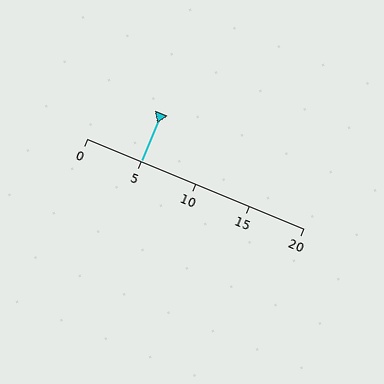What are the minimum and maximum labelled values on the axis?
The axis runs from 0 to 20.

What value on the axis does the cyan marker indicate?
The marker indicates approximately 5.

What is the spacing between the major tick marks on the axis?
The major ticks are spaced 5 apart.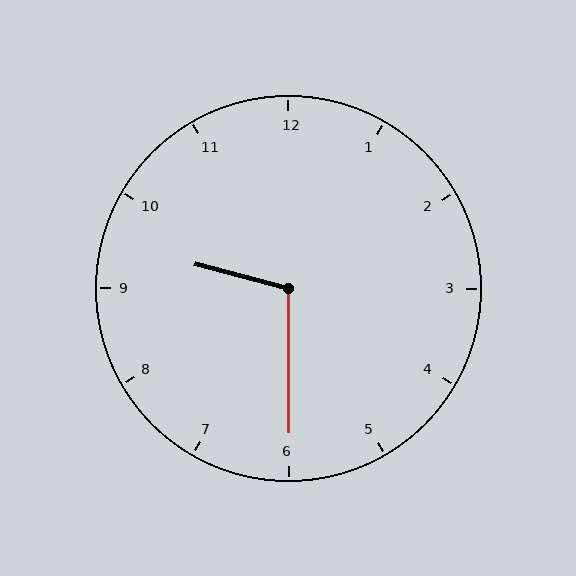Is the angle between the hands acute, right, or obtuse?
It is obtuse.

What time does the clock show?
9:30.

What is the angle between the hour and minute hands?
Approximately 105 degrees.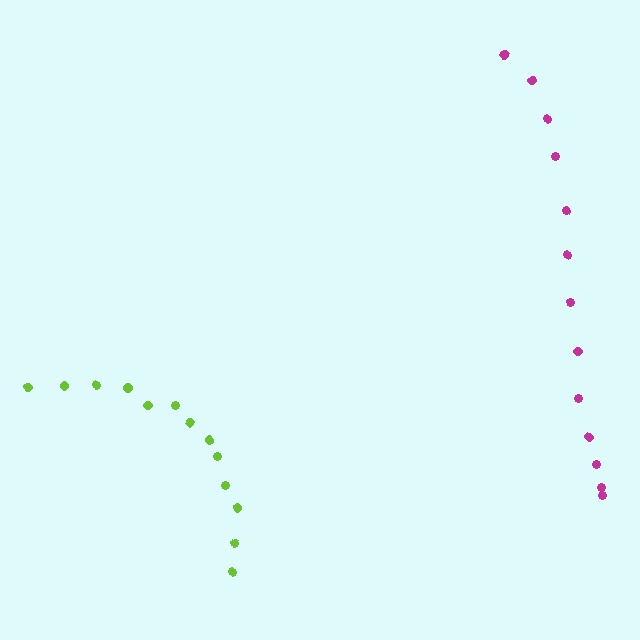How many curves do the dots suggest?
There are 2 distinct paths.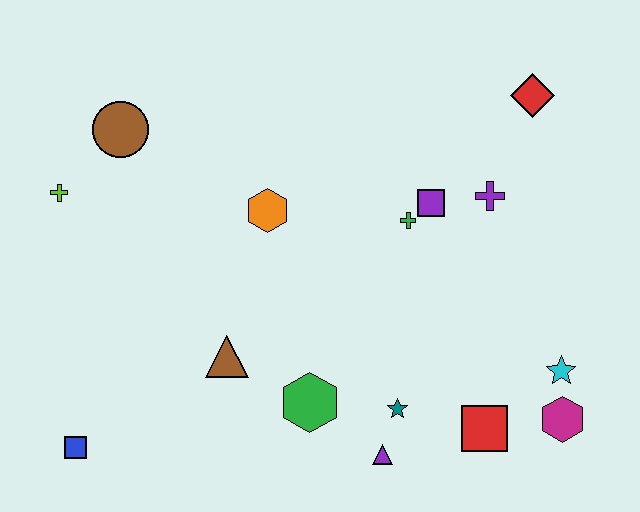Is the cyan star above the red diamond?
No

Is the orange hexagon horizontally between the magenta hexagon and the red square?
No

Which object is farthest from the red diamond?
The blue square is farthest from the red diamond.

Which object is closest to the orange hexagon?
The green cross is closest to the orange hexagon.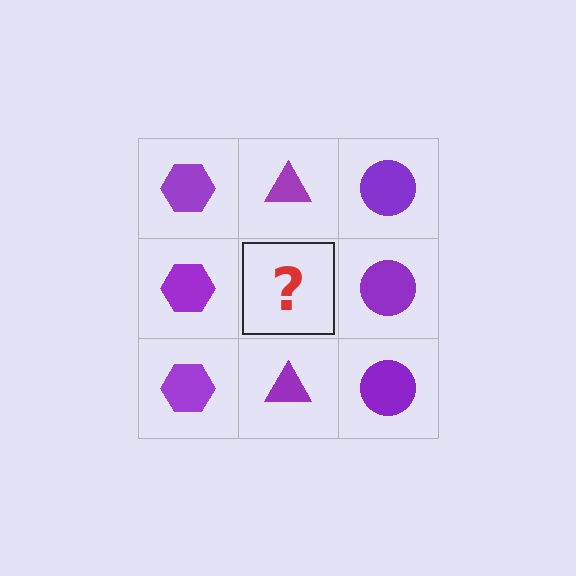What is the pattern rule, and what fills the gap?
The rule is that each column has a consistent shape. The gap should be filled with a purple triangle.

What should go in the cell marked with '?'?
The missing cell should contain a purple triangle.